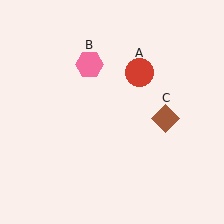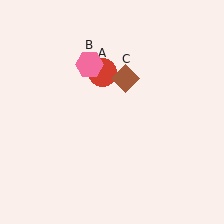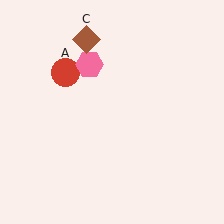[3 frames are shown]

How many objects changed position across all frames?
2 objects changed position: red circle (object A), brown diamond (object C).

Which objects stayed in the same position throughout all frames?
Pink hexagon (object B) remained stationary.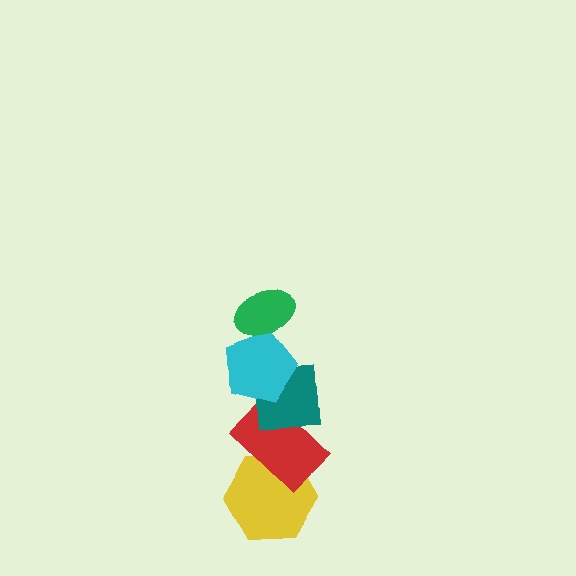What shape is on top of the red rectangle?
The teal square is on top of the red rectangle.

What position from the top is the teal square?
The teal square is 3rd from the top.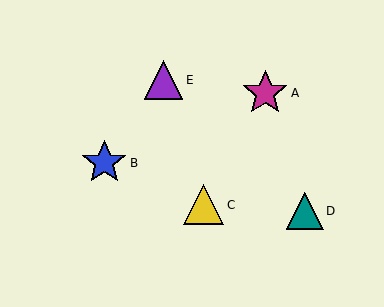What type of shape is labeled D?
Shape D is a teal triangle.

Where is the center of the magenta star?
The center of the magenta star is at (265, 93).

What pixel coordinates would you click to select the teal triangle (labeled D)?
Click at (305, 211) to select the teal triangle D.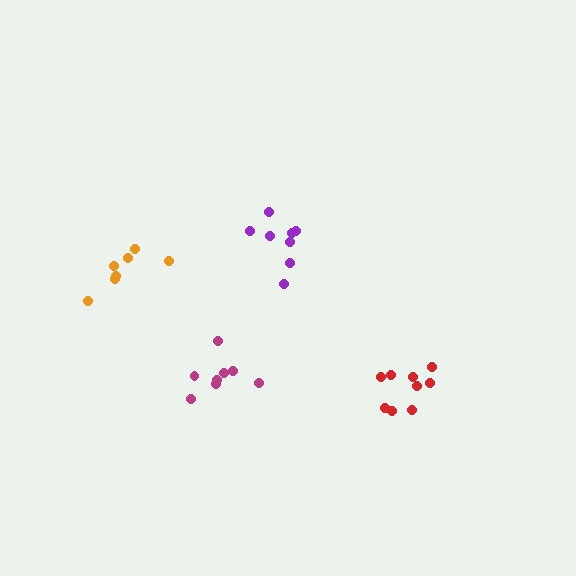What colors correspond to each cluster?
The clusters are colored: purple, magenta, red, orange.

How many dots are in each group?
Group 1: 8 dots, Group 2: 8 dots, Group 3: 9 dots, Group 4: 7 dots (32 total).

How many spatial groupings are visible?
There are 4 spatial groupings.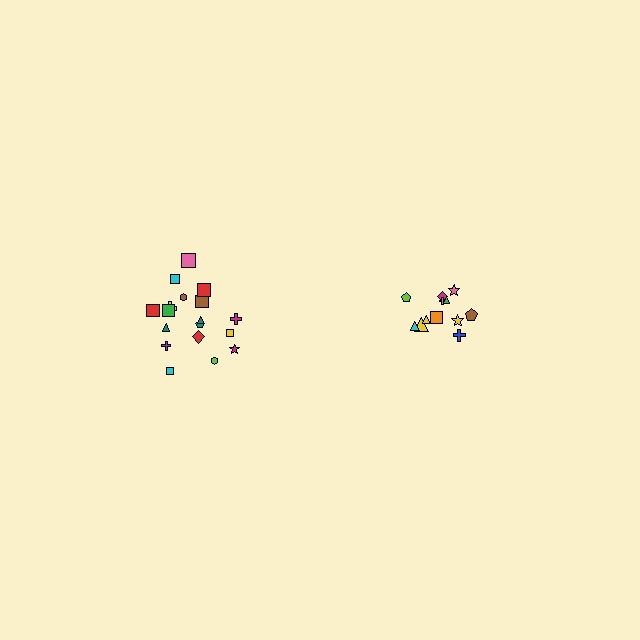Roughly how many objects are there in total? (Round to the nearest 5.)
Roughly 30 objects in total.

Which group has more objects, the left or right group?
The left group.